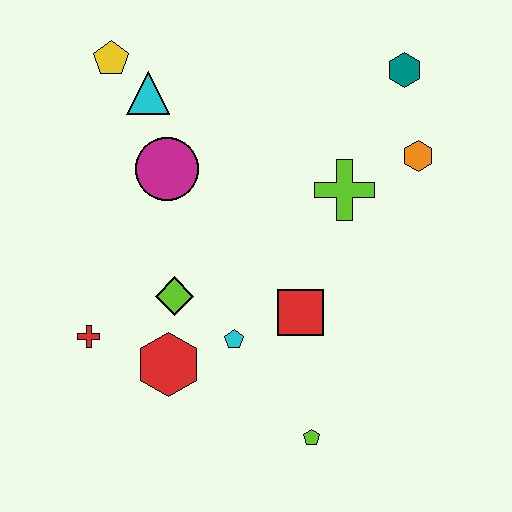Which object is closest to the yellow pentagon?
The cyan triangle is closest to the yellow pentagon.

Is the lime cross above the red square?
Yes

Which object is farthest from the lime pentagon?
The yellow pentagon is farthest from the lime pentagon.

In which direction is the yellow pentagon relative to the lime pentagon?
The yellow pentagon is above the lime pentagon.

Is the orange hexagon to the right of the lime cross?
Yes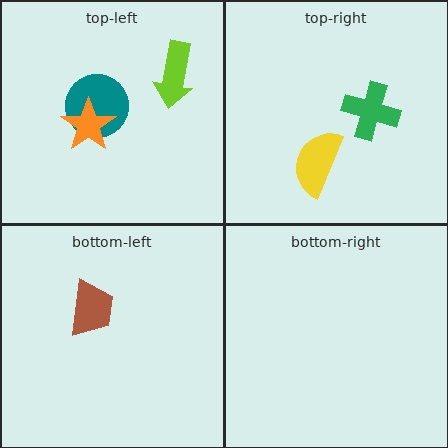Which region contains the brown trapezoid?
The bottom-left region.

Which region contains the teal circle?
The top-left region.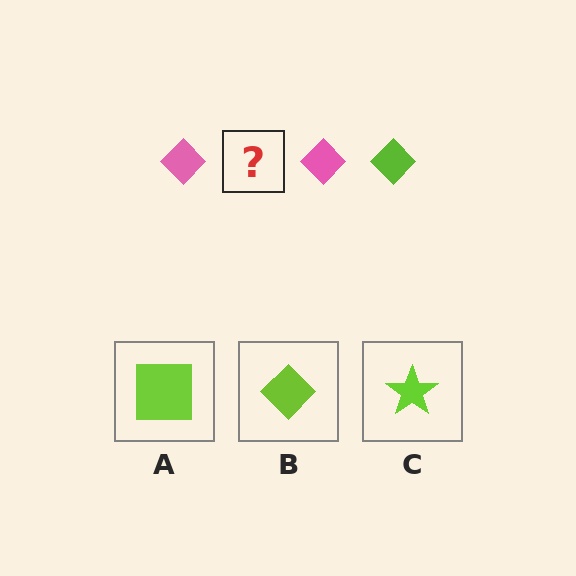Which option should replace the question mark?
Option B.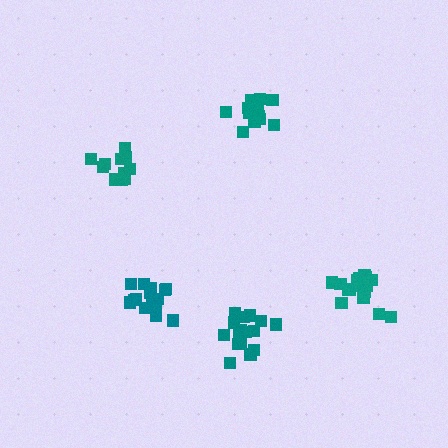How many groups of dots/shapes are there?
There are 5 groups.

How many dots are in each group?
Group 1: 12 dots, Group 2: 17 dots, Group 3: 13 dots, Group 4: 17 dots, Group 5: 17 dots (76 total).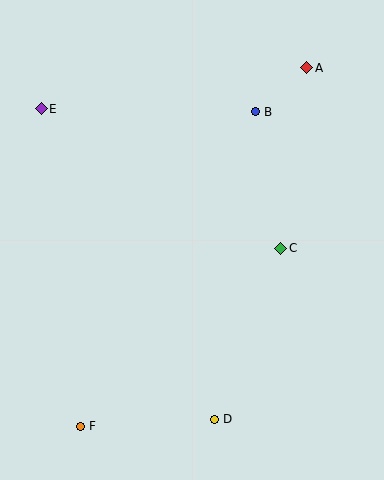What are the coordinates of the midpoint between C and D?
The midpoint between C and D is at (248, 334).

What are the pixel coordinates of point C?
Point C is at (281, 248).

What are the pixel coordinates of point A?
Point A is at (307, 68).